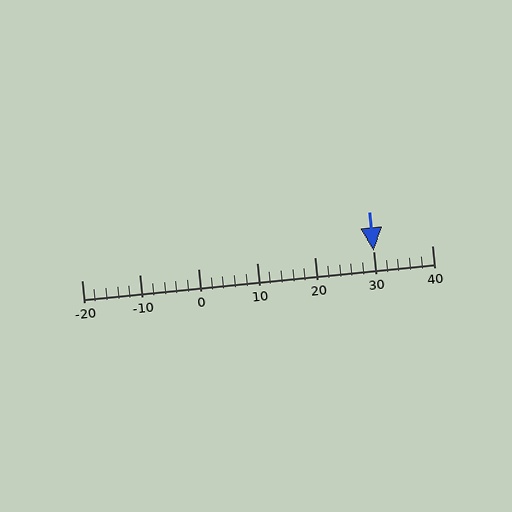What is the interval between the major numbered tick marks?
The major tick marks are spaced 10 units apart.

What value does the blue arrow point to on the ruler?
The blue arrow points to approximately 30.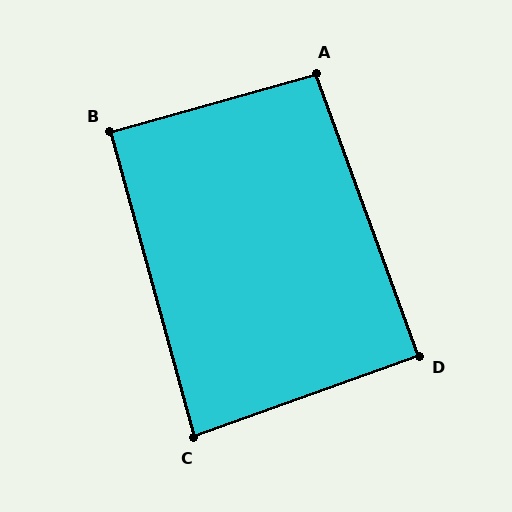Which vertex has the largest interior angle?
A, at approximately 94 degrees.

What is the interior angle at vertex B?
Approximately 90 degrees (approximately right).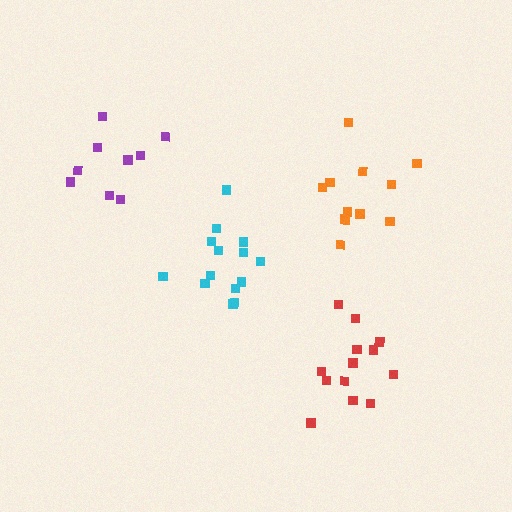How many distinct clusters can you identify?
There are 4 distinct clusters.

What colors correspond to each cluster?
The clusters are colored: orange, purple, cyan, red.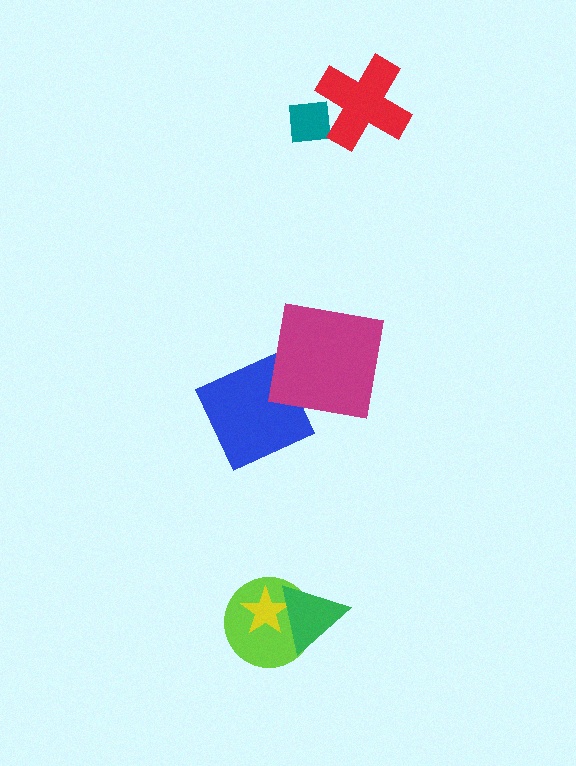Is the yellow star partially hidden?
Yes, it is partially covered by another shape.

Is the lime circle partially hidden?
Yes, it is partially covered by another shape.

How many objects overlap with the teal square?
1 object overlaps with the teal square.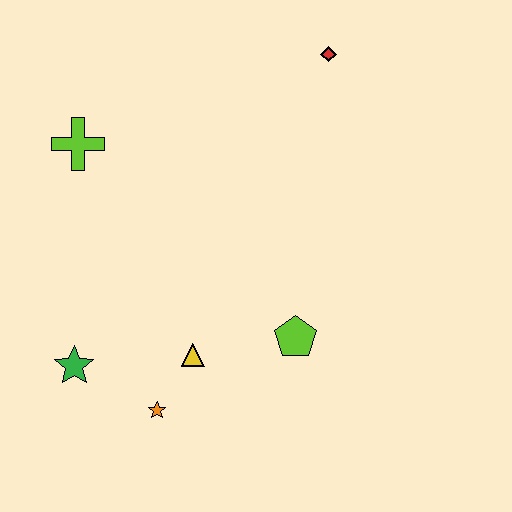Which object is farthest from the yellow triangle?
The red diamond is farthest from the yellow triangle.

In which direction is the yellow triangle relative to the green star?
The yellow triangle is to the right of the green star.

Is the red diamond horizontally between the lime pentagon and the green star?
No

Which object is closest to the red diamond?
The lime cross is closest to the red diamond.